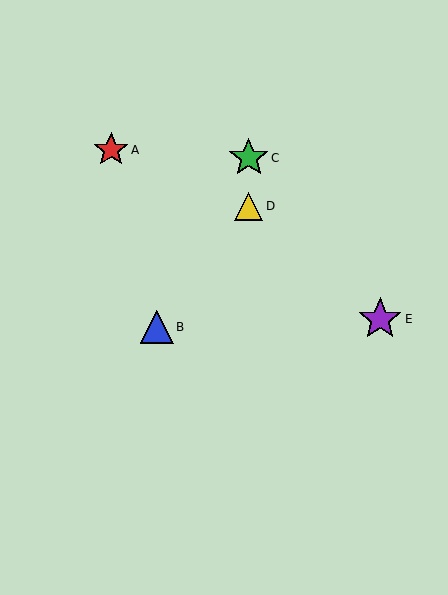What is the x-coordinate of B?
Object B is at x≈157.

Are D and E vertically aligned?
No, D is at x≈249 and E is at x≈380.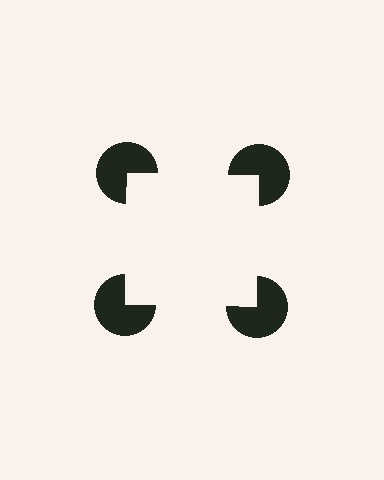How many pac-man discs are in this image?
There are 4 — one at each vertex of the illusory square.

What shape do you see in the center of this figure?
An illusory square — its edges are inferred from the aligned wedge cuts in the pac-man discs, not physically drawn.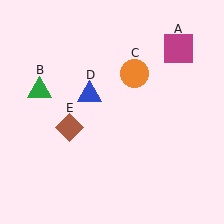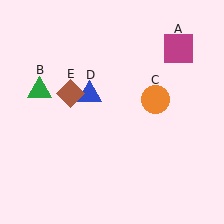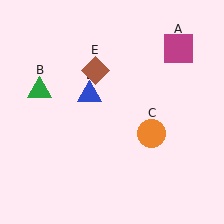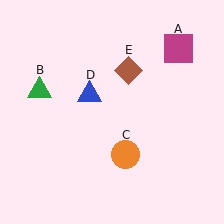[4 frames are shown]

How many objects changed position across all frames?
2 objects changed position: orange circle (object C), brown diamond (object E).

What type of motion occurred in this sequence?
The orange circle (object C), brown diamond (object E) rotated clockwise around the center of the scene.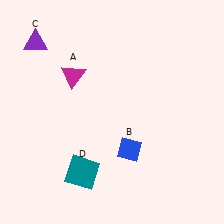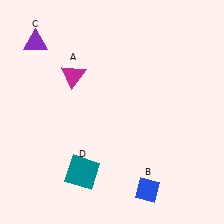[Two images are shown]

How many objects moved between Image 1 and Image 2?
1 object moved between the two images.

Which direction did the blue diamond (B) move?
The blue diamond (B) moved down.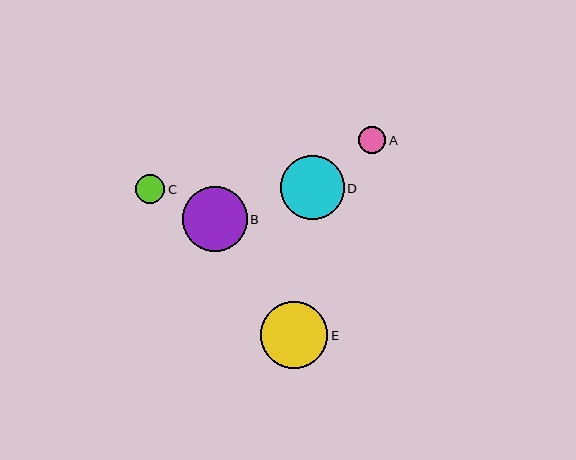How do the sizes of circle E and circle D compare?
Circle E and circle D are approximately the same size.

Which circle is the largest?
Circle E is the largest with a size of approximately 67 pixels.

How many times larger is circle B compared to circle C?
Circle B is approximately 2.2 times the size of circle C.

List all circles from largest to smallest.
From largest to smallest: E, B, D, C, A.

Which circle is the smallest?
Circle A is the smallest with a size of approximately 27 pixels.